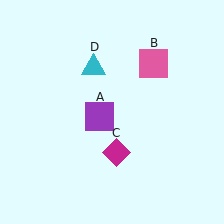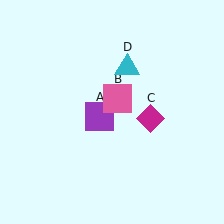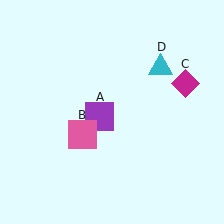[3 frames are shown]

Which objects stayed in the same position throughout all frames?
Purple square (object A) remained stationary.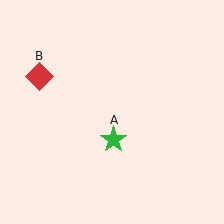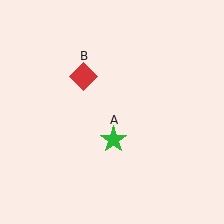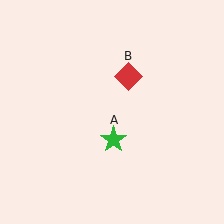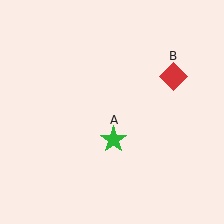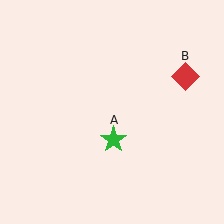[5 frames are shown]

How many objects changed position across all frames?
1 object changed position: red diamond (object B).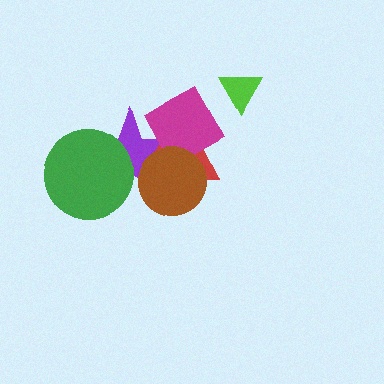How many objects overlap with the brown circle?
3 objects overlap with the brown circle.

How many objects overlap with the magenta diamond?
3 objects overlap with the magenta diamond.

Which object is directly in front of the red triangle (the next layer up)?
The magenta diamond is directly in front of the red triangle.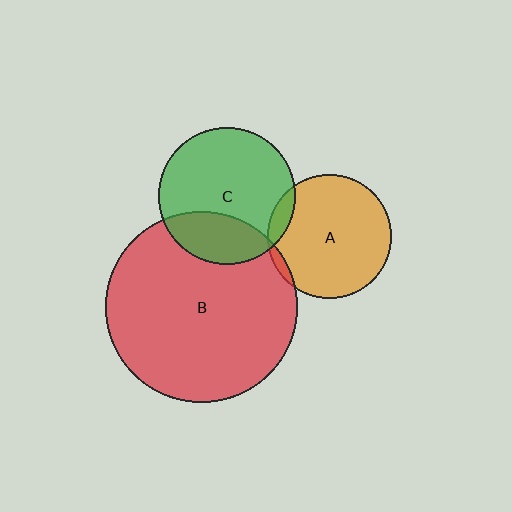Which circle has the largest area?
Circle B (red).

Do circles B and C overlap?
Yes.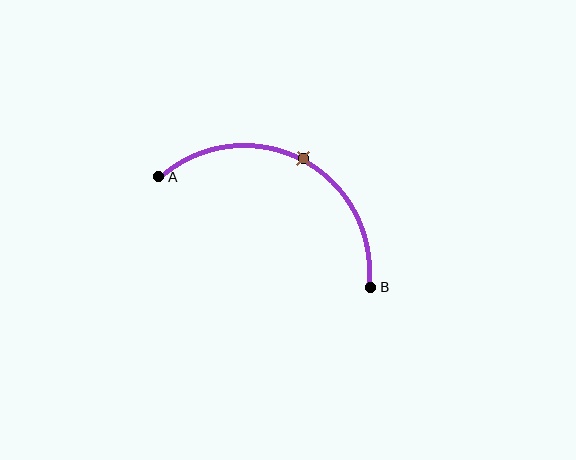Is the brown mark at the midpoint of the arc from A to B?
Yes. The brown mark lies on the arc at equal arc-length from both A and B — it is the arc midpoint.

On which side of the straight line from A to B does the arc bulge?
The arc bulges above the straight line connecting A and B.